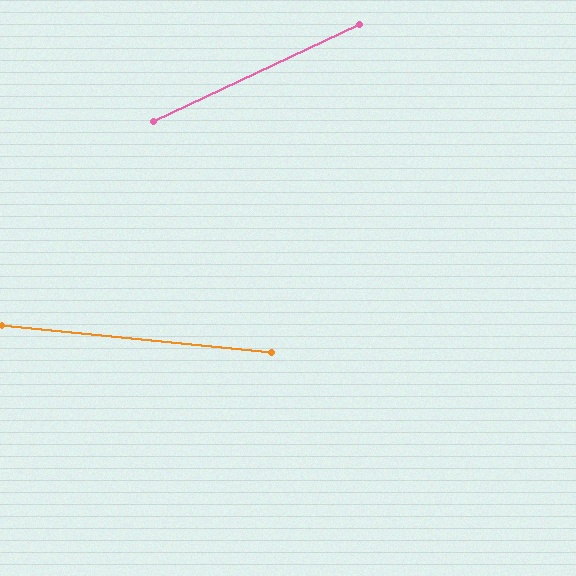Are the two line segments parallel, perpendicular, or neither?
Neither parallel nor perpendicular — they differ by about 31°.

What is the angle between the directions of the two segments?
Approximately 31 degrees.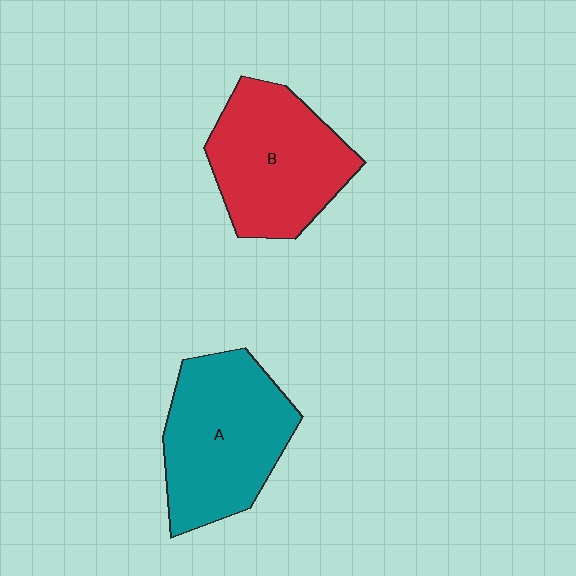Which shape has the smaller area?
Shape B (red).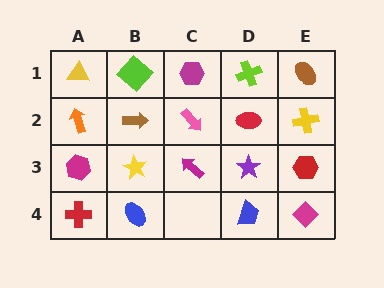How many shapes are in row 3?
5 shapes.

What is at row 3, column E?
A red hexagon.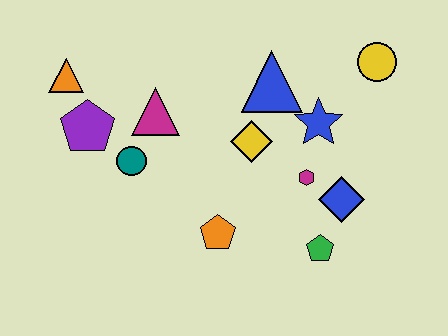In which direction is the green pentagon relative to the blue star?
The green pentagon is below the blue star.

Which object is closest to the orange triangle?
The purple pentagon is closest to the orange triangle.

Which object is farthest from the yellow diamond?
The orange triangle is farthest from the yellow diamond.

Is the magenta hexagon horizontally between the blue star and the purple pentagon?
Yes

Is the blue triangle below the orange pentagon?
No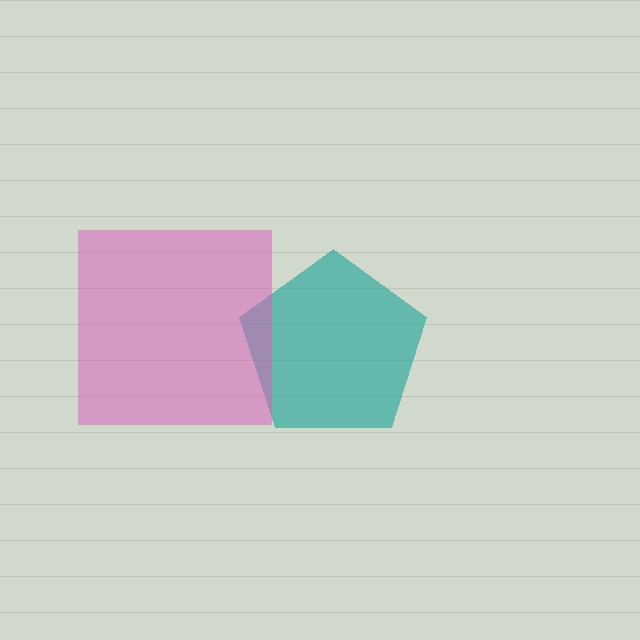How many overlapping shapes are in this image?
There are 2 overlapping shapes in the image.